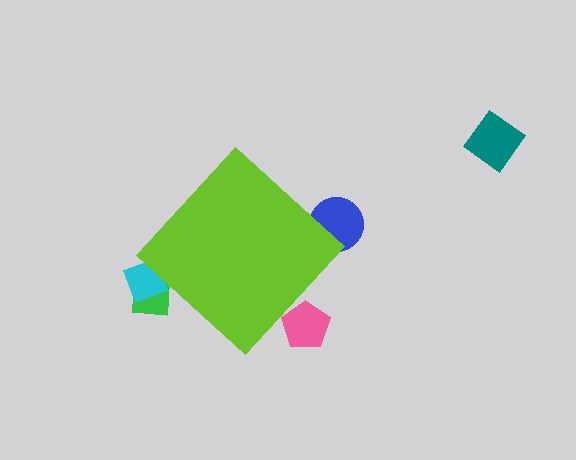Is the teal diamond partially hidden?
No, the teal diamond is fully visible.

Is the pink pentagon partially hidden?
Yes, the pink pentagon is partially hidden behind the lime diamond.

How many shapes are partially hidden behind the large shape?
4 shapes are partially hidden.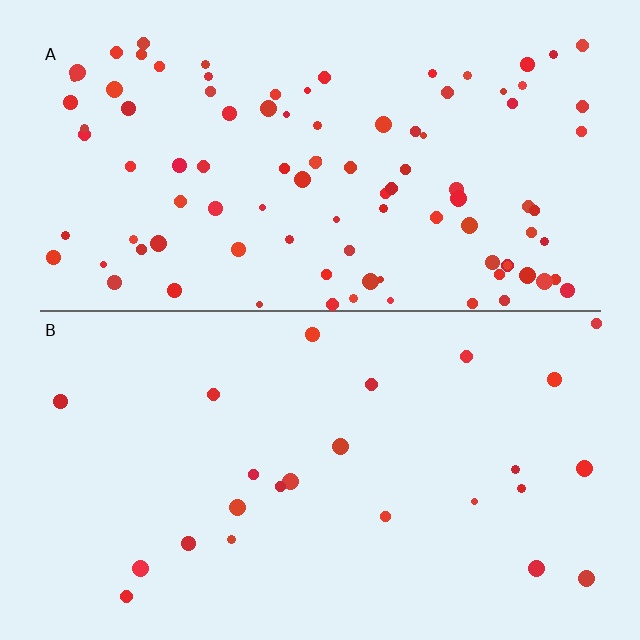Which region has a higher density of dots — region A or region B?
A (the top).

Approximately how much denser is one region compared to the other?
Approximately 4.0× — region A over region B.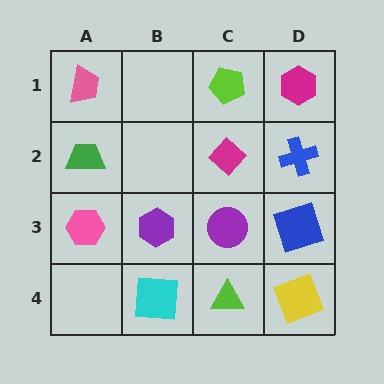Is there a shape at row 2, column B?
No, that cell is empty.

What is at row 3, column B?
A purple hexagon.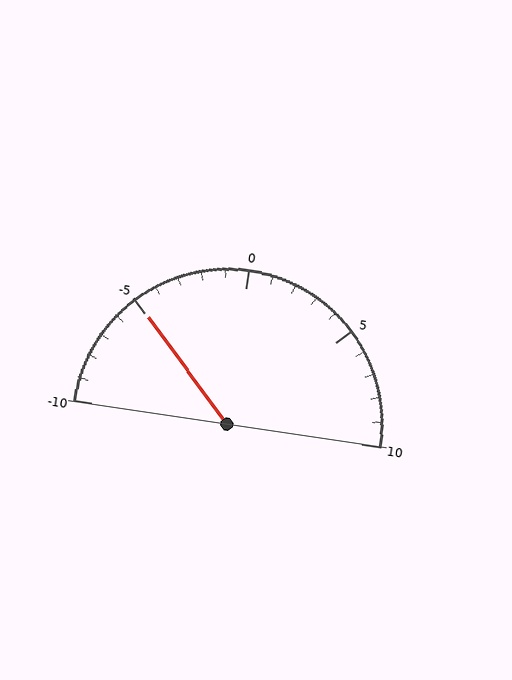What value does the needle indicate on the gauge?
The needle indicates approximately -5.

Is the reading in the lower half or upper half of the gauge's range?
The reading is in the lower half of the range (-10 to 10).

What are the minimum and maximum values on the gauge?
The gauge ranges from -10 to 10.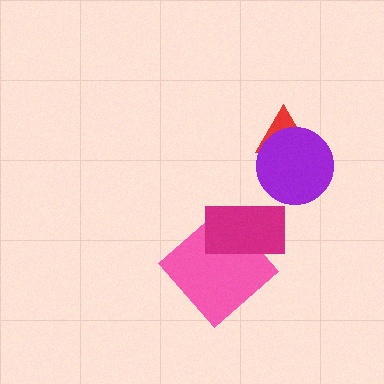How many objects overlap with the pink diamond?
1 object overlaps with the pink diamond.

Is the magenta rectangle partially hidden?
No, no other shape covers it.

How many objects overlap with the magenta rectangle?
1 object overlaps with the magenta rectangle.